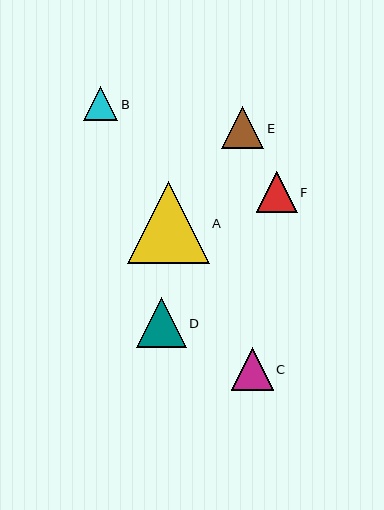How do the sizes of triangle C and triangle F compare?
Triangle C and triangle F are approximately the same size.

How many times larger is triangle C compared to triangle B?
Triangle C is approximately 1.2 times the size of triangle B.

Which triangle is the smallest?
Triangle B is the smallest with a size of approximately 34 pixels.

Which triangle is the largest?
Triangle A is the largest with a size of approximately 82 pixels.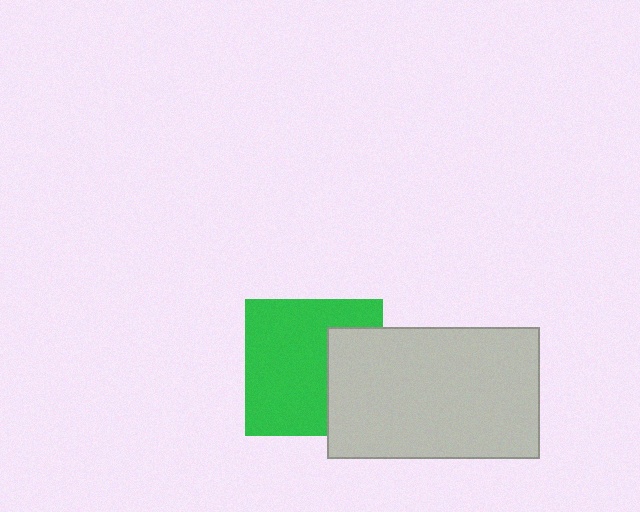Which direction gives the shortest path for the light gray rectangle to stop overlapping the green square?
Moving right gives the shortest separation.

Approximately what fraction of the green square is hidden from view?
Roughly 32% of the green square is hidden behind the light gray rectangle.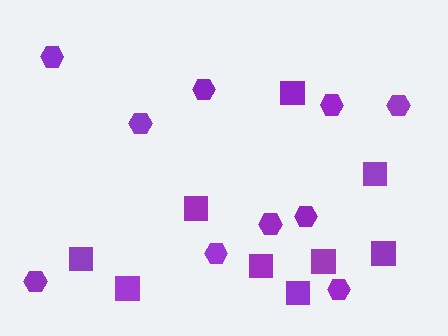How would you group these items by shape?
There are 2 groups: one group of hexagons (10) and one group of squares (9).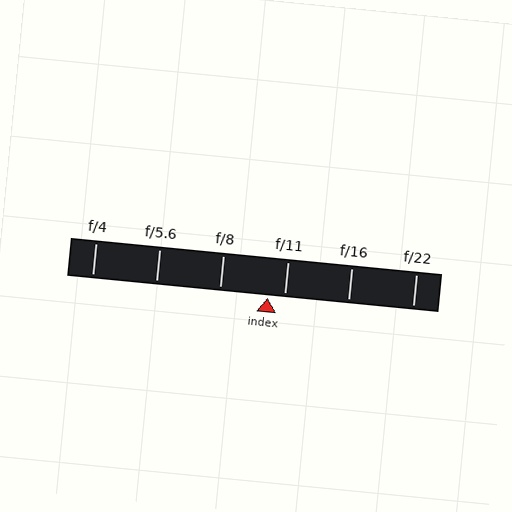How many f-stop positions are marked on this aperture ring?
There are 6 f-stop positions marked.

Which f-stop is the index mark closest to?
The index mark is closest to f/11.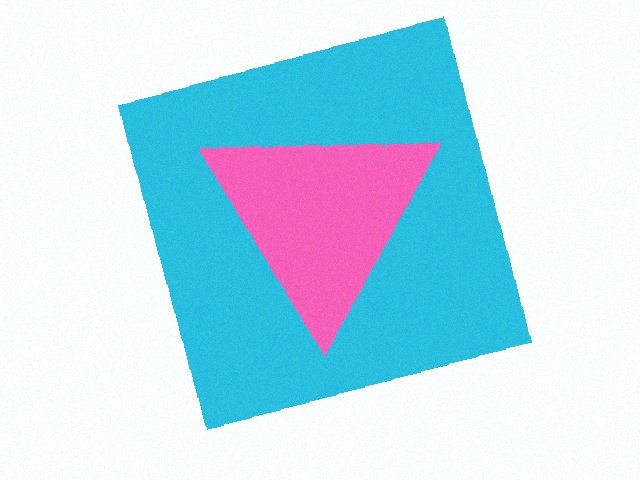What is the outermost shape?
The cyan square.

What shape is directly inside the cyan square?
The pink triangle.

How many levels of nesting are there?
2.